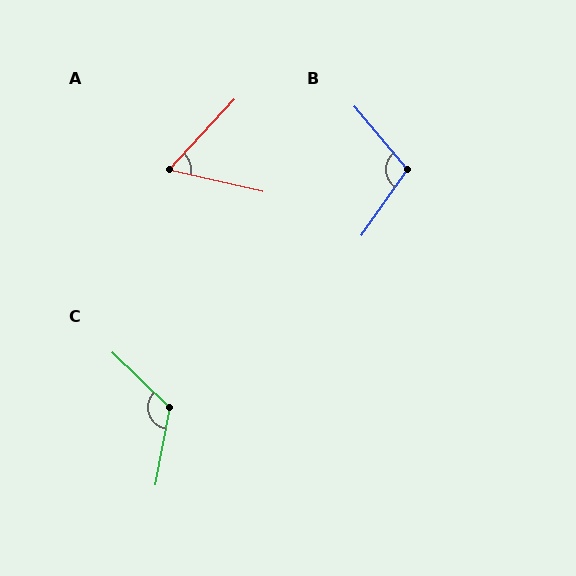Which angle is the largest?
C, at approximately 123 degrees.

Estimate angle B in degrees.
Approximately 105 degrees.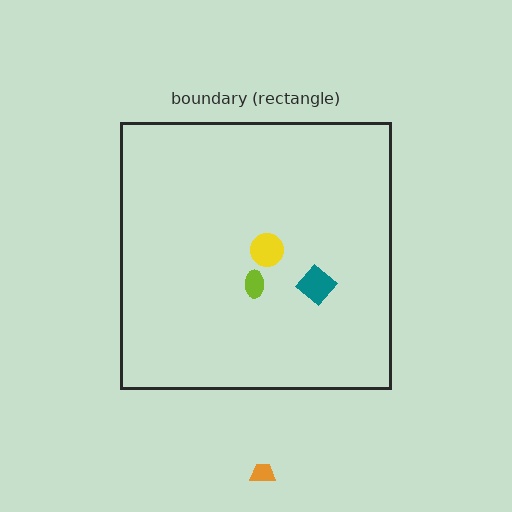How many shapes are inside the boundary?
3 inside, 1 outside.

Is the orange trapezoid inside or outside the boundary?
Outside.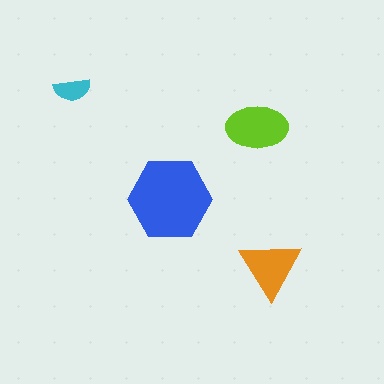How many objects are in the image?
There are 4 objects in the image.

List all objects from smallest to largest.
The cyan semicircle, the orange triangle, the lime ellipse, the blue hexagon.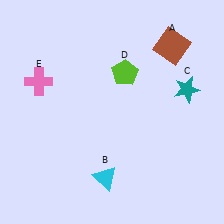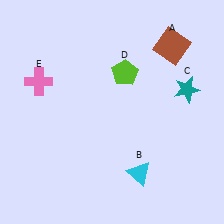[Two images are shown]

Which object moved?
The cyan triangle (B) moved right.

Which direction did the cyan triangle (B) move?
The cyan triangle (B) moved right.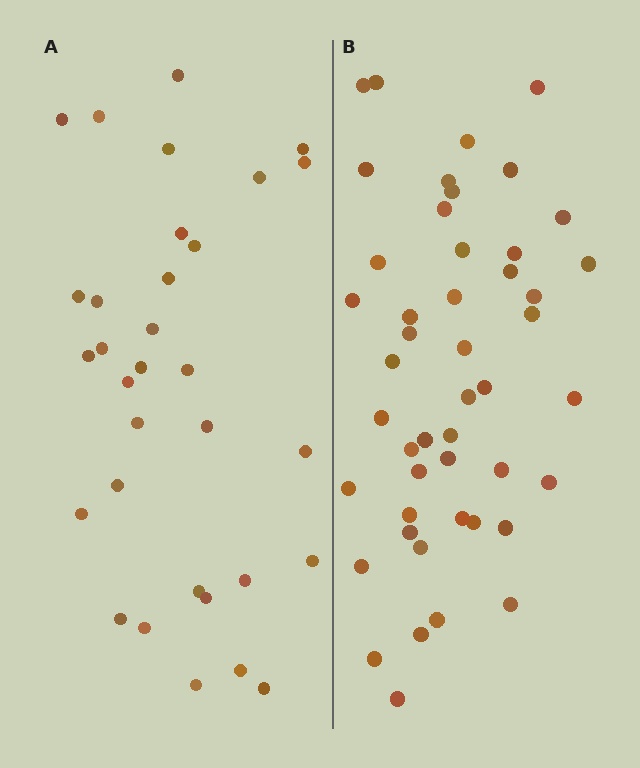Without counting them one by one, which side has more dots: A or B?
Region B (the right region) has more dots.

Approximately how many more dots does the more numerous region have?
Region B has approximately 15 more dots than region A.